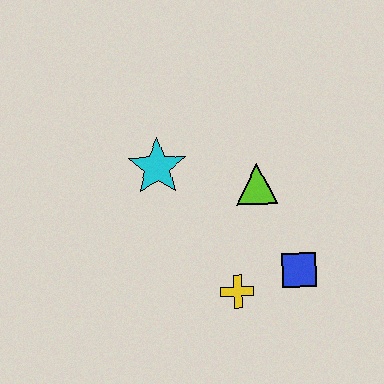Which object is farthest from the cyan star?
The blue square is farthest from the cyan star.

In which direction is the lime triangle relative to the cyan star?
The lime triangle is to the right of the cyan star.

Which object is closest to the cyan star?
The lime triangle is closest to the cyan star.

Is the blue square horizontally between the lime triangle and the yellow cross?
No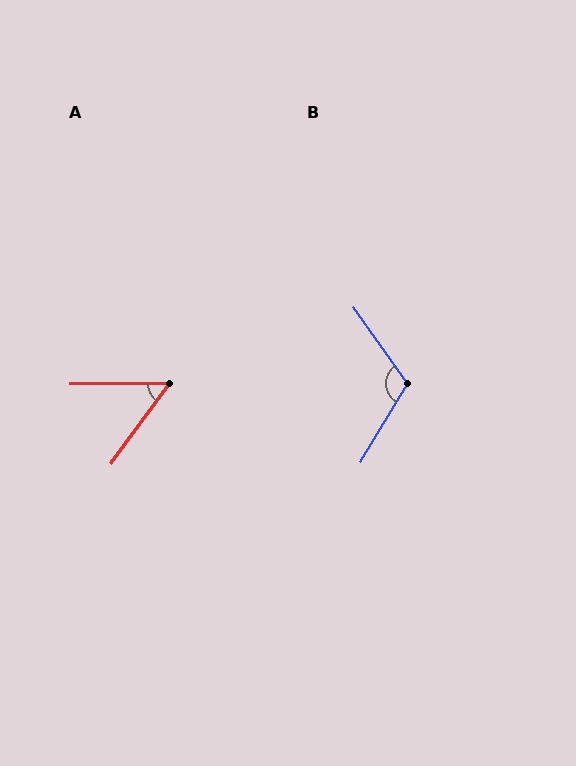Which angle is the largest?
B, at approximately 114 degrees.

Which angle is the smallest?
A, at approximately 53 degrees.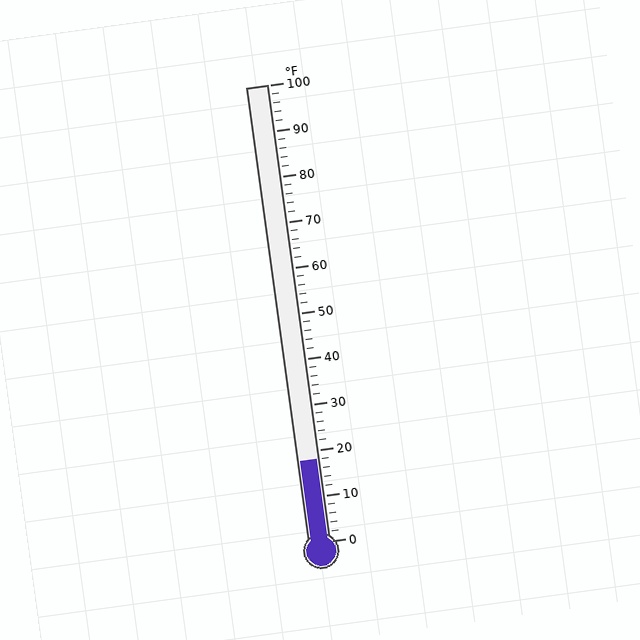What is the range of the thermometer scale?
The thermometer scale ranges from 0°F to 100°F.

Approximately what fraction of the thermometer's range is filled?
The thermometer is filled to approximately 20% of its range.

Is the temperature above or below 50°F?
The temperature is below 50°F.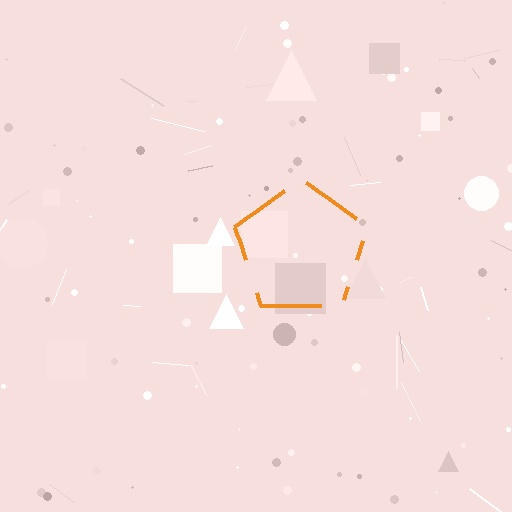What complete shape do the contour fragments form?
The contour fragments form a pentagon.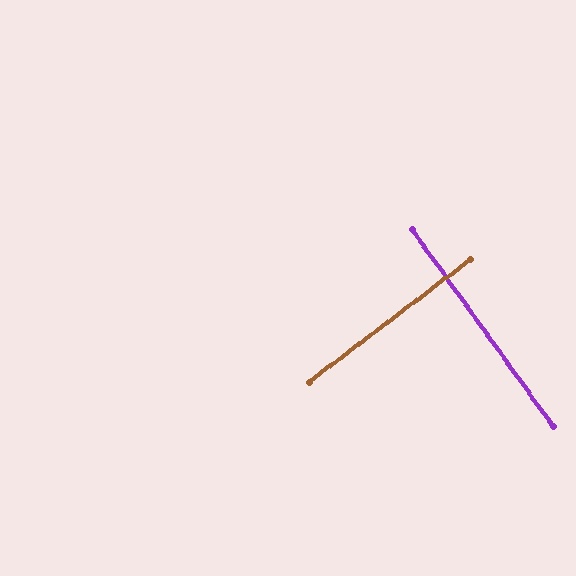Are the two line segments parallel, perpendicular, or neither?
Perpendicular — they meet at approximately 88°.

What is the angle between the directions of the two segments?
Approximately 88 degrees.